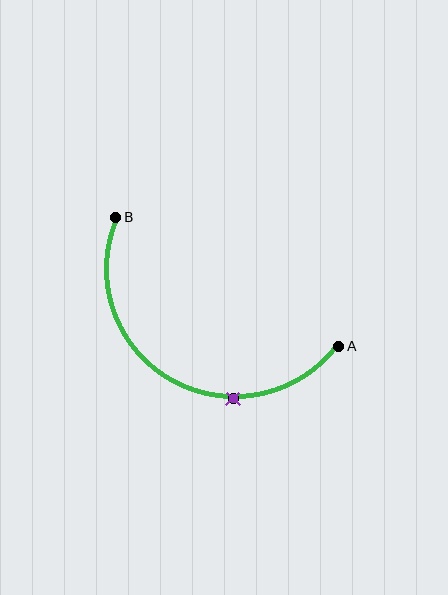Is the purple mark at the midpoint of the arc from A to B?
No. The purple mark lies on the arc but is closer to endpoint A. The arc midpoint would be at the point on the curve equidistant along the arc from both A and B.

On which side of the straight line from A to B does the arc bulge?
The arc bulges below the straight line connecting A and B.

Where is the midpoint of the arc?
The arc midpoint is the point on the curve farthest from the straight line joining A and B. It sits below that line.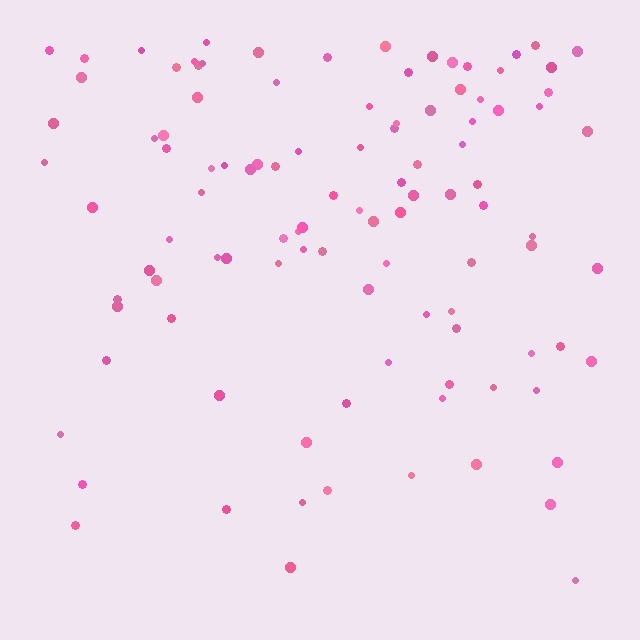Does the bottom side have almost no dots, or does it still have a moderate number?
Still a moderate number, just noticeably fewer than the top.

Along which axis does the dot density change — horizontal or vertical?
Vertical.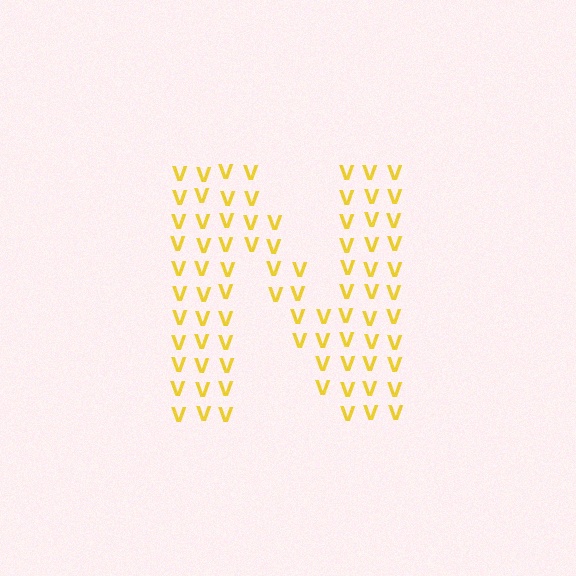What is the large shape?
The large shape is the letter N.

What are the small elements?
The small elements are letter V's.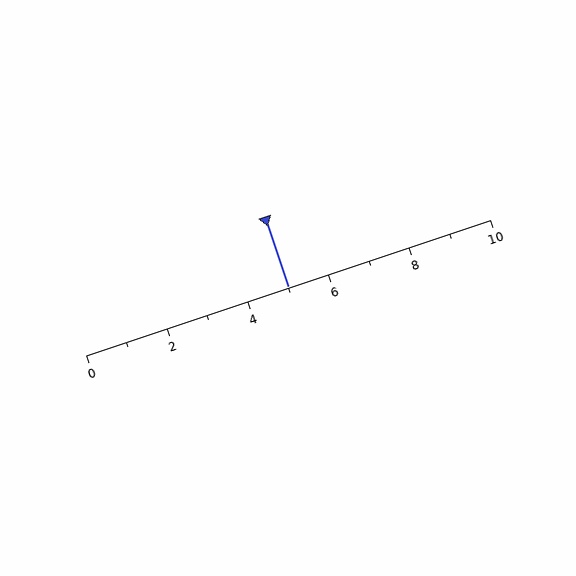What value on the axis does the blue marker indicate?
The marker indicates approximately 5.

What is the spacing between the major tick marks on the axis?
The major ticks are spaced 2 apart.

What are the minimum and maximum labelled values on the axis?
The axis runs from 0 to 10.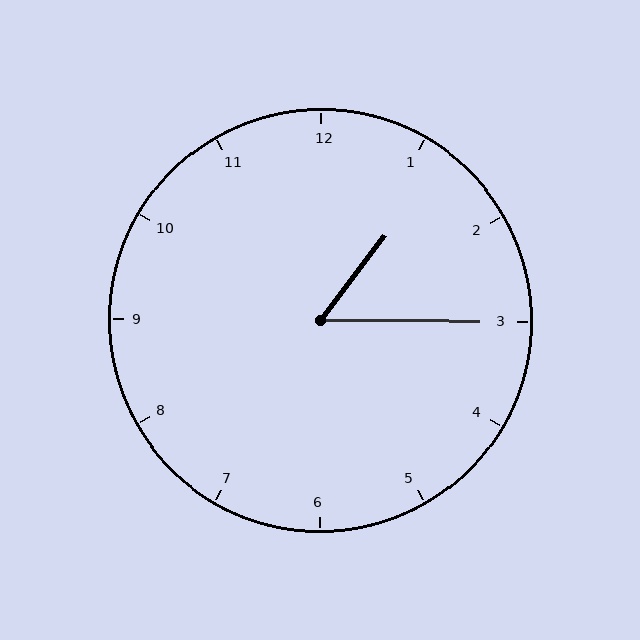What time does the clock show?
1:15.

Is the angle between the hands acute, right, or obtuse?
It is acute.